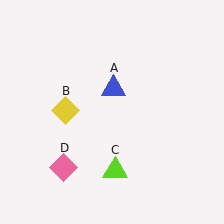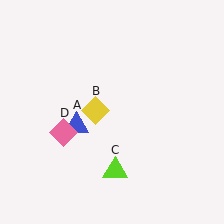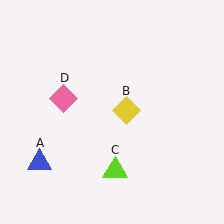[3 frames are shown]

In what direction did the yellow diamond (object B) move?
The yellow diamond (object B) moved right.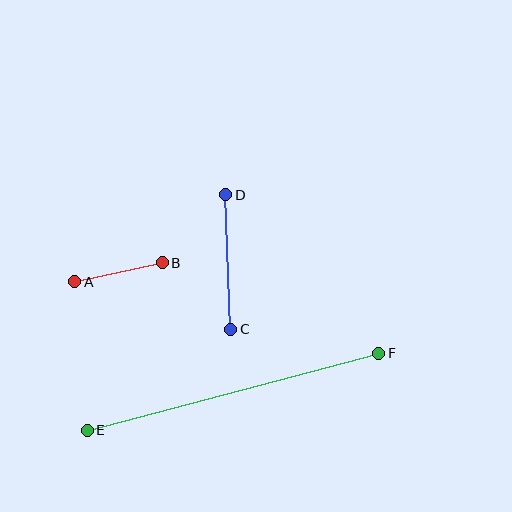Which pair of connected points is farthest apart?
Points E and F are farthest apart.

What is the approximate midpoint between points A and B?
The midpoint is at approximately (119, 272) pixels.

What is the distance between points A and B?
The distance is approximately 89 pixels.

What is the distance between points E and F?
The distance is approximately 301 pixels.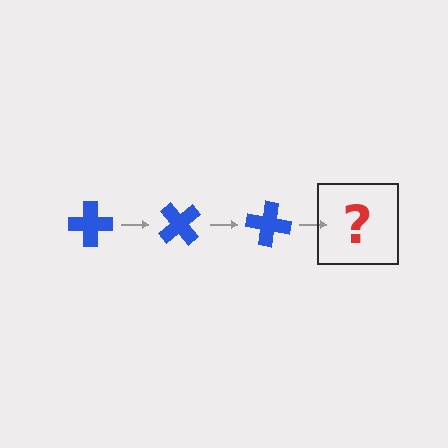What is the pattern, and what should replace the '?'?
The pattern is that the cross rotates 50 degrees each step. The '?' should be a blue cross rotated 150 degrees.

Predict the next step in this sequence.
The next step is a blue cross rotated 150 degrees.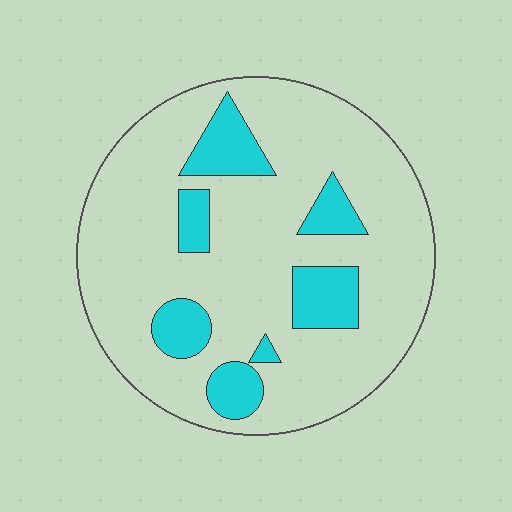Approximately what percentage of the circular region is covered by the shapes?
Approximately 20%.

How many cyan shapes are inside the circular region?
7.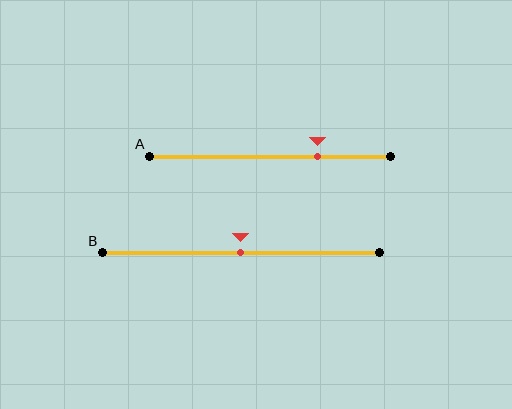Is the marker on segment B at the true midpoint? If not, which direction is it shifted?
Yes, the marker on segment B is at the true midpoint.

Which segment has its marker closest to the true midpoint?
Segment B has its marker closest to the true midpoint.